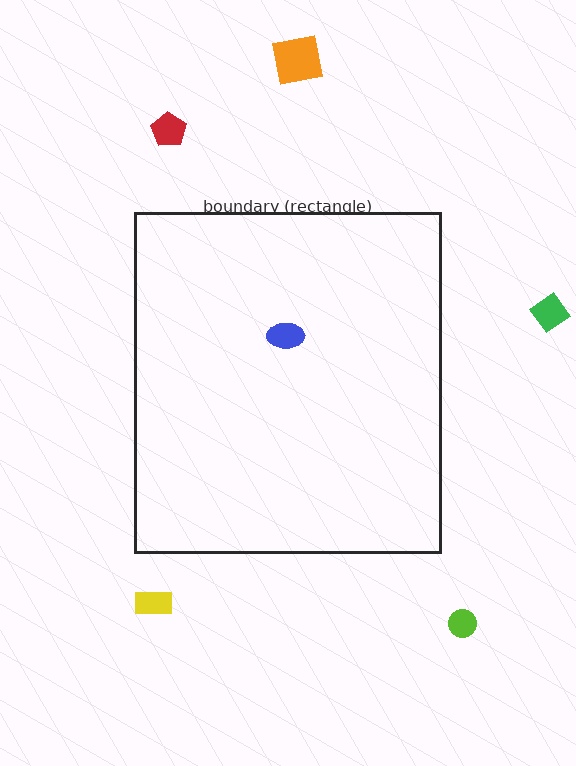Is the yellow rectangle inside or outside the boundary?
Outside.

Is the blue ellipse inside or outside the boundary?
Inside.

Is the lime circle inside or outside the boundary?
Outside.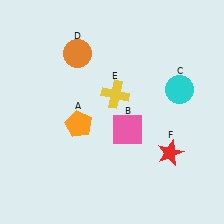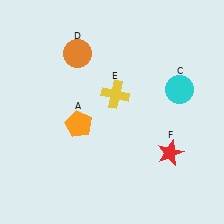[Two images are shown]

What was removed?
The pink square (B) was removed in Image 2.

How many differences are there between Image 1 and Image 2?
There is 1 difference between the two images.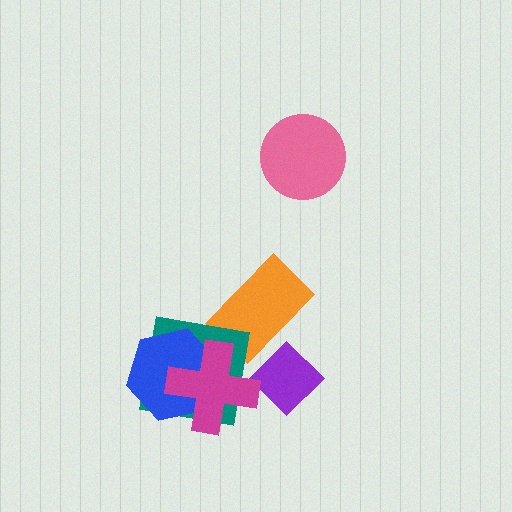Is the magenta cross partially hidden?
No, no other shape covers it.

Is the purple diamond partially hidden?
Yes, it is partially covered by another shape.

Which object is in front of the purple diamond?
The magenta cross is in front of the purple diamond.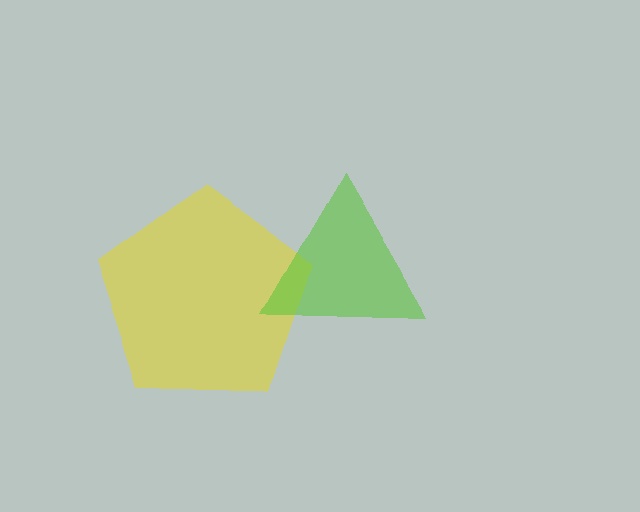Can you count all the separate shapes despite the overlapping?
Yes, there are 2 separate shapes.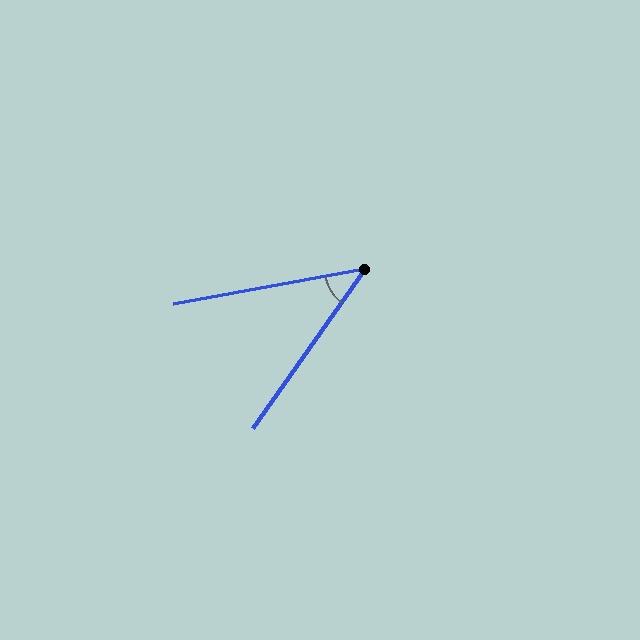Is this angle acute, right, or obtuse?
It is acute.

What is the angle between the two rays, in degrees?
Approximately 44 degrees.